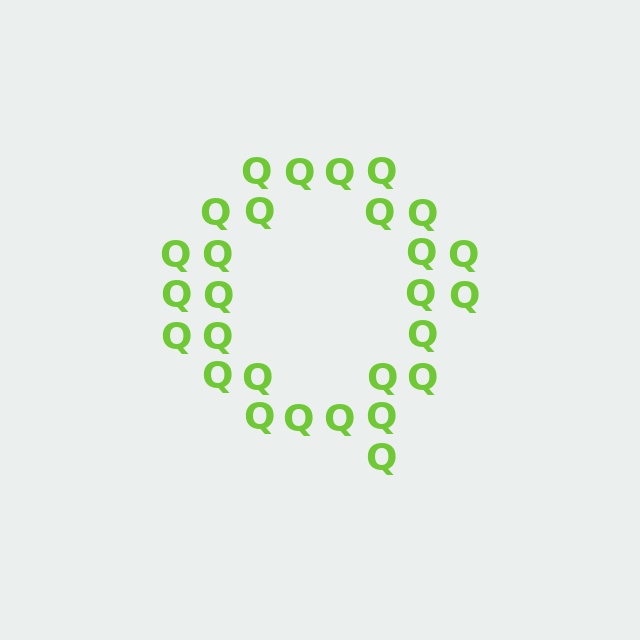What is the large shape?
The large shape is the letter Q.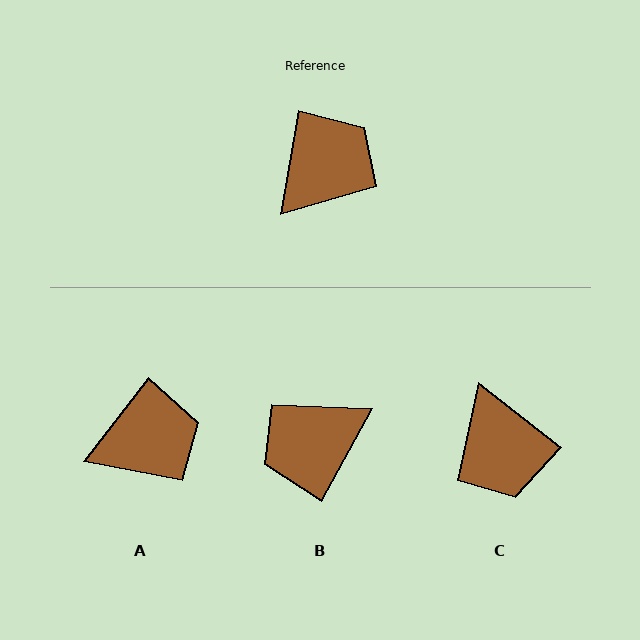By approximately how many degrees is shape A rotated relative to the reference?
Approximately 27 degrees clockwise.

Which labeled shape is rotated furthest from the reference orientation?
B, about 162 degrees away.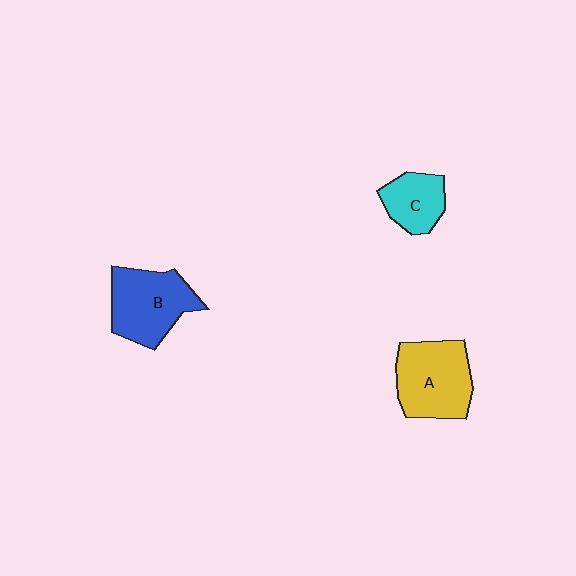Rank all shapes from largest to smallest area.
From largest to smallest: A (yellow), B (blue), C (cyan).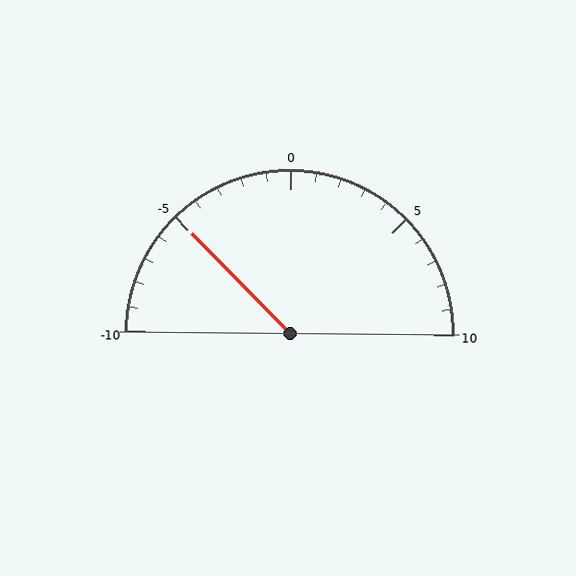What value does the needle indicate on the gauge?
The needle indicates approximately -5.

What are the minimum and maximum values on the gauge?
The gauge ranges from -10 to 10.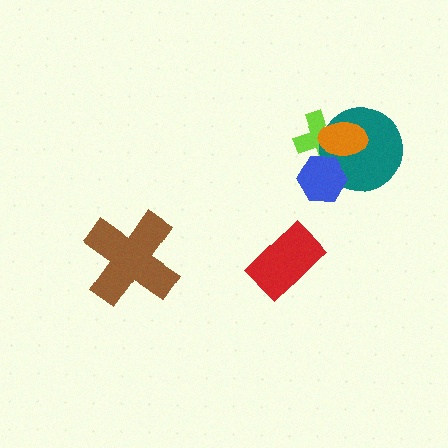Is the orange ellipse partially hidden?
Yes, it is partially covered by another shape.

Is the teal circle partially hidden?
Yes, it is partially covered by another shape.